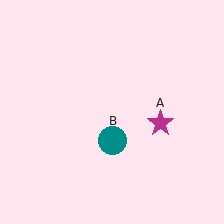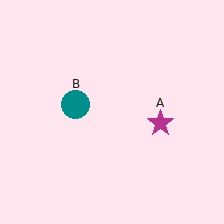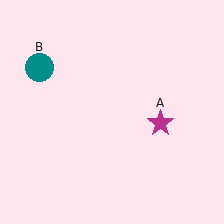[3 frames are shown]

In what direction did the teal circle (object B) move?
The teal circle (object B) moved up and to the left.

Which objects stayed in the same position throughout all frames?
Magenta star (object A) remained stationary.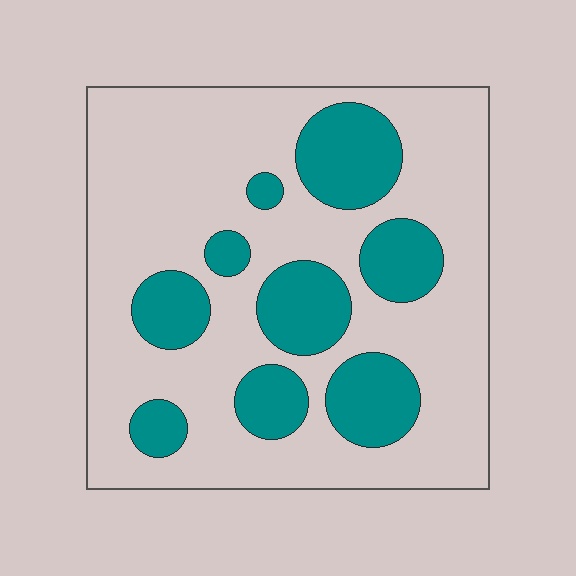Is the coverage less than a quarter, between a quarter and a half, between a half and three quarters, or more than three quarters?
Between a quarter and a half.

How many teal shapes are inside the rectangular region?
9.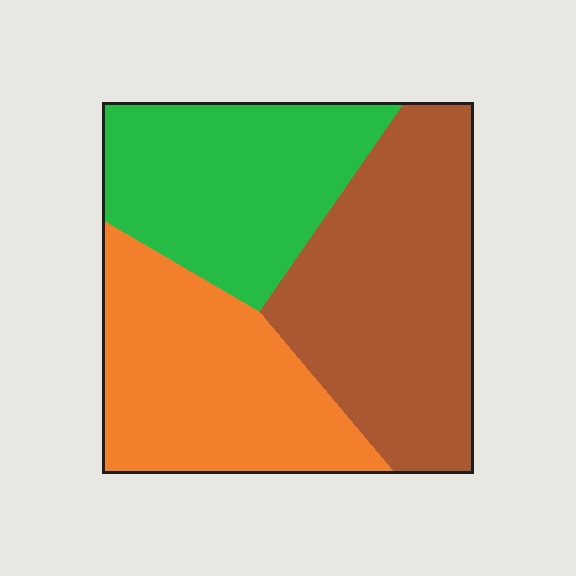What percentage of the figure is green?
Green covers 30% of the figure.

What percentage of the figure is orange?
Orange takes up between a quarter and a half of the figure.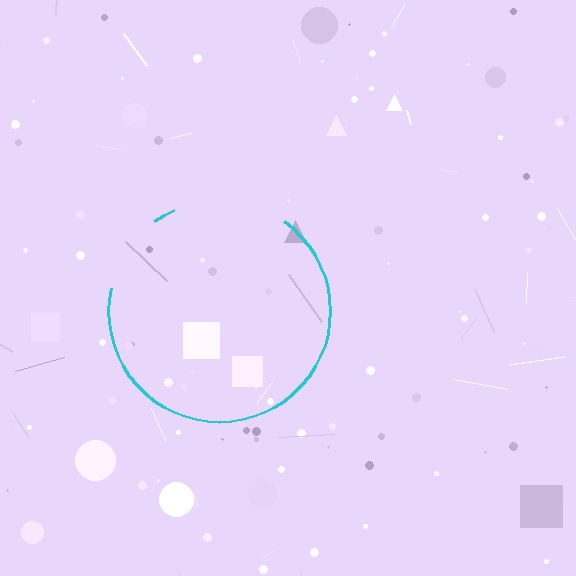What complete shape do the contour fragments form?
The contour fragments form a circle.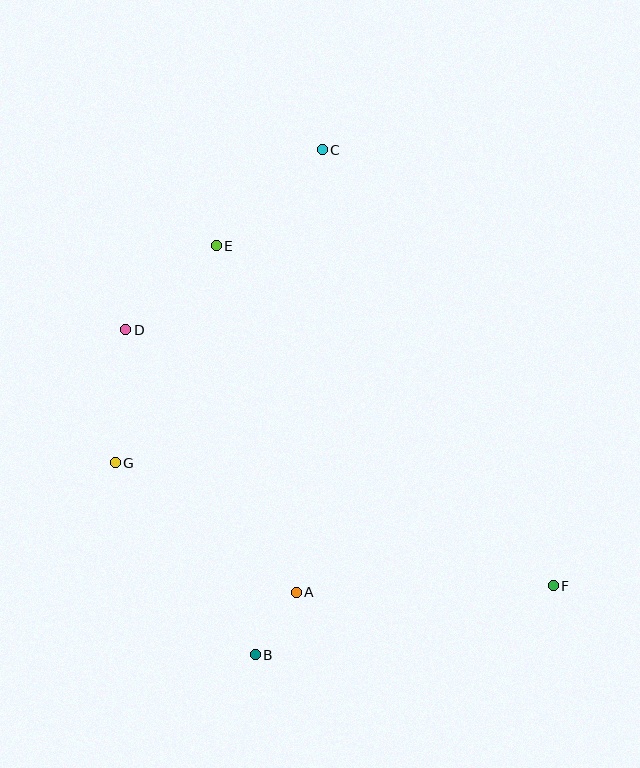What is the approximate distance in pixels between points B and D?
The distance between B and D is approximately 350 pixels.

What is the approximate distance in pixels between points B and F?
The distance between B and F is approximately 306 pixels.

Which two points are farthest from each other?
Points B and C are farthest from each other.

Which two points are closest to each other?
Points A and B are closest to each other.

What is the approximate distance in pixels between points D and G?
The distance between D and G is approximately 133 pixels.